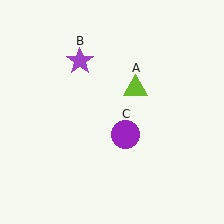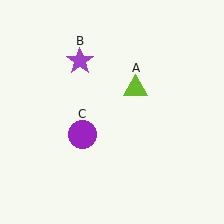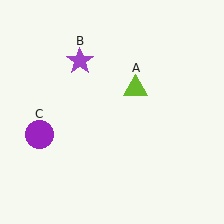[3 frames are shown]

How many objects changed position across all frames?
1 object changed position: purple circle (object C).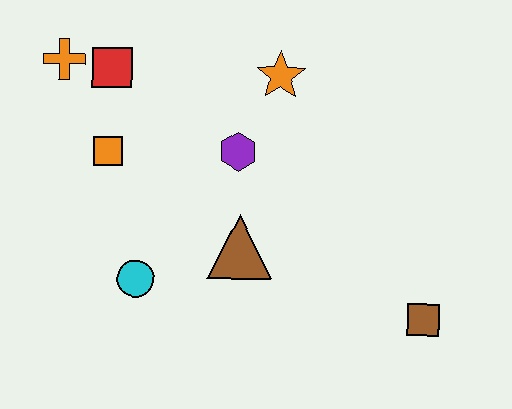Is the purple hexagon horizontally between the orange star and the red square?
Yes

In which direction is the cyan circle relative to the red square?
The cyan circle is below the red square.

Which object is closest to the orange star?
The purple hexagon is closest to the orange star.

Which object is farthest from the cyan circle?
The brown square is farthest from the cyan circle.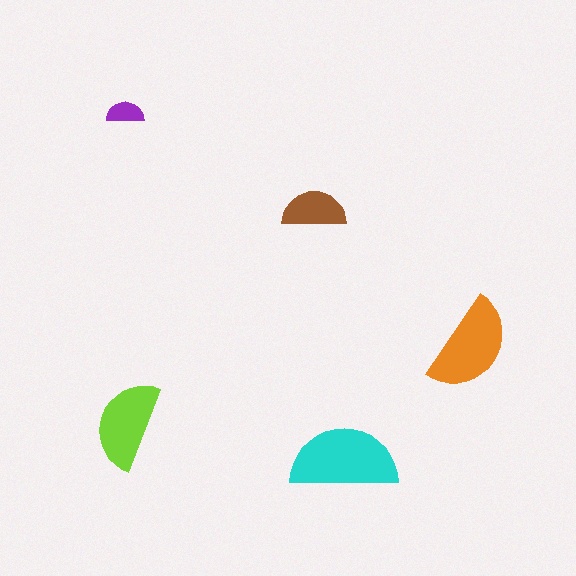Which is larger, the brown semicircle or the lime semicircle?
The lime one.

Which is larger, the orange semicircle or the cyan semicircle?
The cyan one.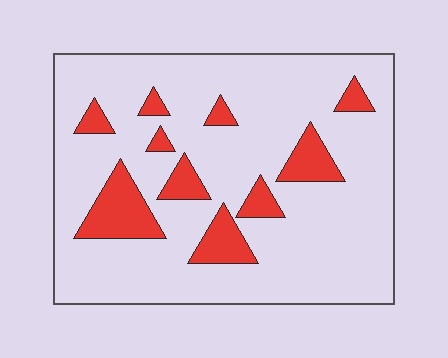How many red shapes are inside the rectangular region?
10.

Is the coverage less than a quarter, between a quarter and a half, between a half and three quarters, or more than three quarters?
Less than a quarter.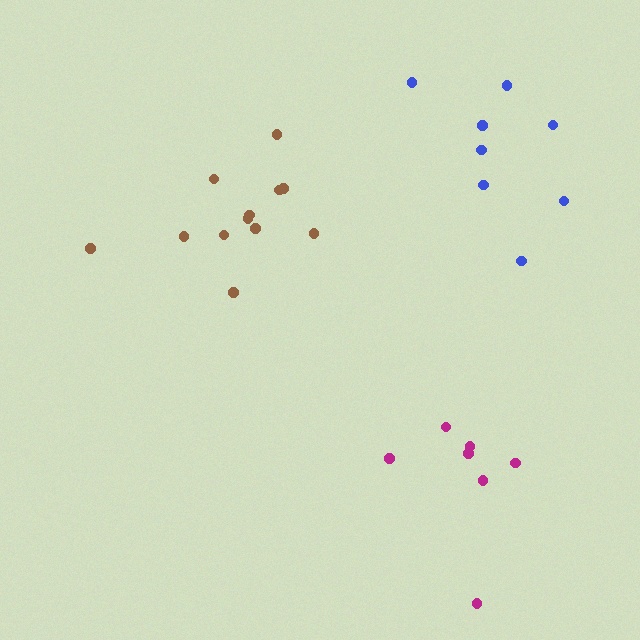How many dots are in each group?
Group 1: 12 dots, Group 2: 7 dots, Group 3: 8 dots (27 total).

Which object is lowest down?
The magenta cluster is bottommost.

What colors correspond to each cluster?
The clusters are colored: brown, magenta, blue.